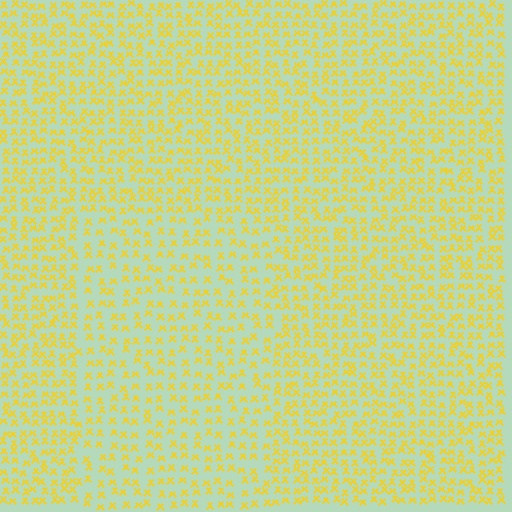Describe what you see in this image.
The image contains small yellow elements arranged at two different densities. A rectangle-shaped region is visible where the elements are less densely packed than the surrounding area.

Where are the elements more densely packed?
The elements are more densely packed outside the rectangle boundary.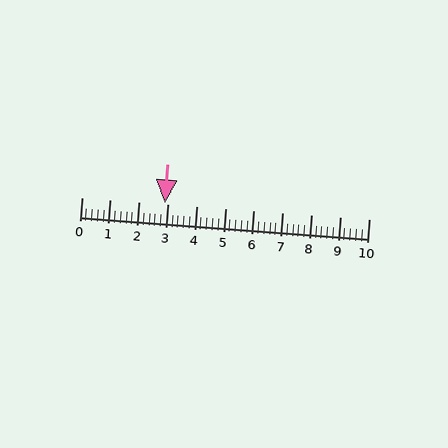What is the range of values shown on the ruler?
The ruler shows values from 0 to 10.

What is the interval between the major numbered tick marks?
The major tick marks are spaced 1 units apart.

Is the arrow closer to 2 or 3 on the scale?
The arrow is closer to 3.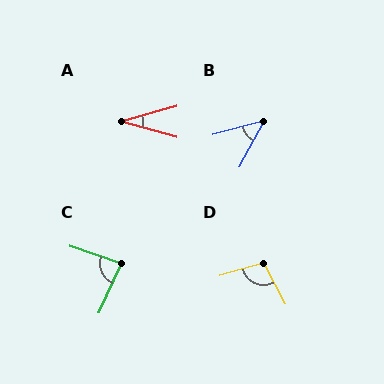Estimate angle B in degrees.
Approximately 46 degrees.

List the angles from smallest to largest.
A (32°), B (46°), C (85°), D (102°).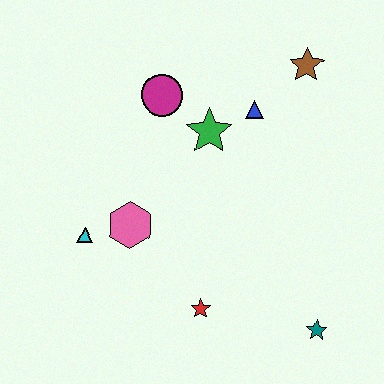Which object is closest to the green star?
The blue triangle is closest to the green star.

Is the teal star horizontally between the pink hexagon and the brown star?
No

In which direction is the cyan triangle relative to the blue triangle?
The cyan triangle is to the left of the blue triangle.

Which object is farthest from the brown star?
The cyan triangle is farthest from the brown star.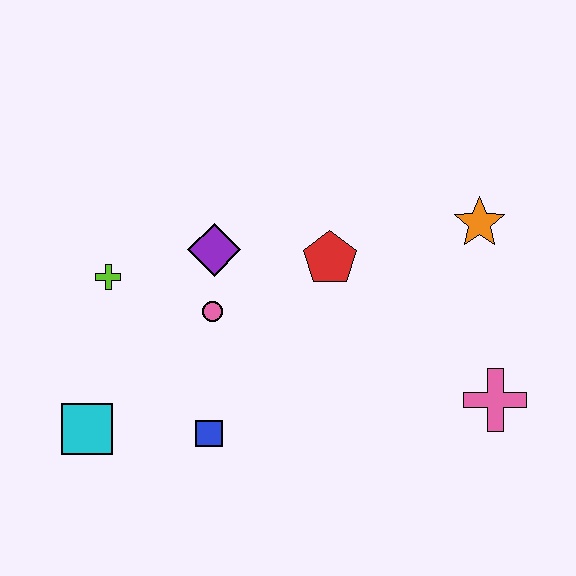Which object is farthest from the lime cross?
The pink cross is farthest from the lime cross.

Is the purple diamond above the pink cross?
Yes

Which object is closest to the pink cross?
The orange star is closest to the pink cross.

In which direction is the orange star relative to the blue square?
The orange star is to the right of the blue square.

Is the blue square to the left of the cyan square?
No